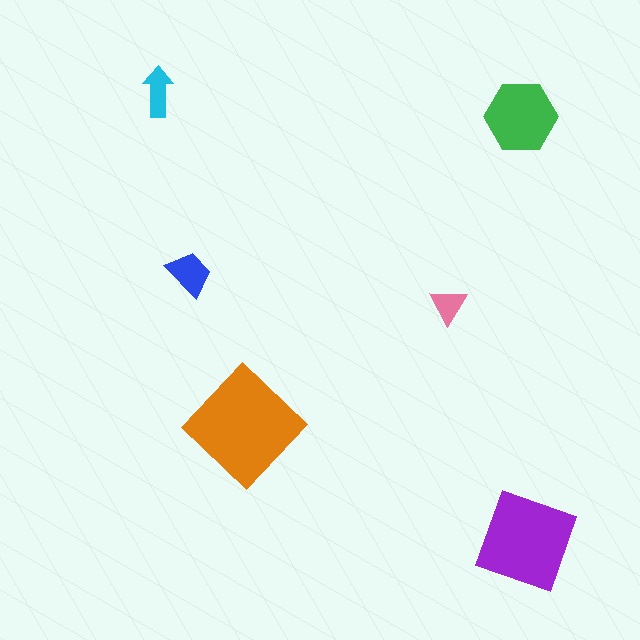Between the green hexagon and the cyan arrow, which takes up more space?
The green hexagon.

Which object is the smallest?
The pink triangle.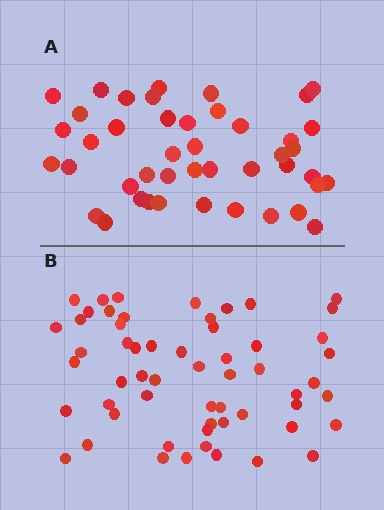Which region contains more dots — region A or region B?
Region B (the bottom region) has more dots.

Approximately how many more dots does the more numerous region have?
Region B has approximately 15 more dots than region A.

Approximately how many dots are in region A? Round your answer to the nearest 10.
About 40 dots. (The exact count is 44, which rounds to 40.)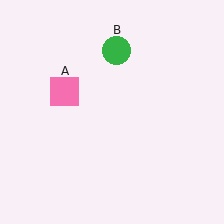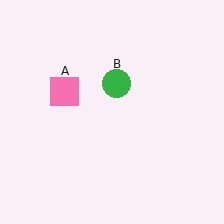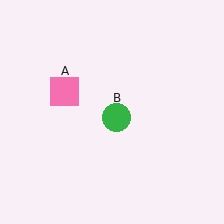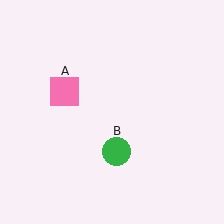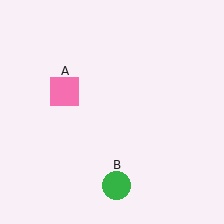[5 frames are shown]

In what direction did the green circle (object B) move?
The green circle (object B) moved down.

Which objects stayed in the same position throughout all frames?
Pink square (object A) remained stationary.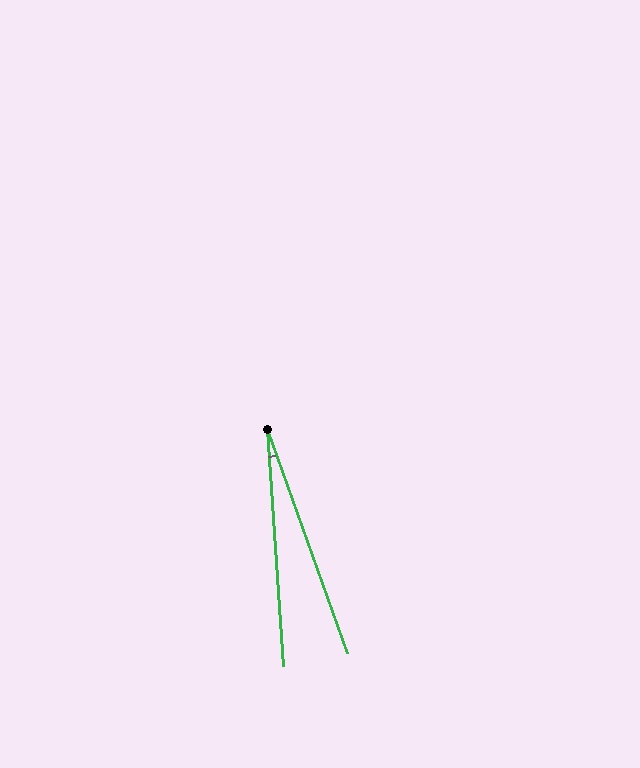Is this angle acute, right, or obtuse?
It is acute.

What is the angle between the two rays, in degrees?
Approximately 16 degrees.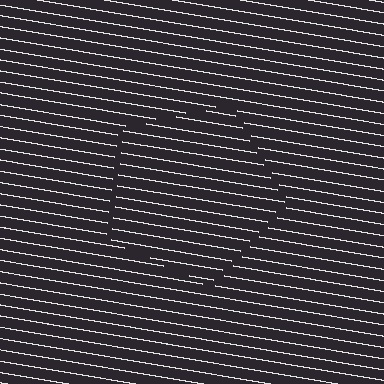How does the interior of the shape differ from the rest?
The interior of the shape contains the same grating, shifted by half a period — the contour is defined by the phase discontinuity where line-ends from the inner and outer gratings abut.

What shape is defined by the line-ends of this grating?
An illusory pentagon. The interior of the shape contains the same grating, shifted by half a period — the contour is defined by the phase discontinuity where line-ends from the inner and outer gratings abut.